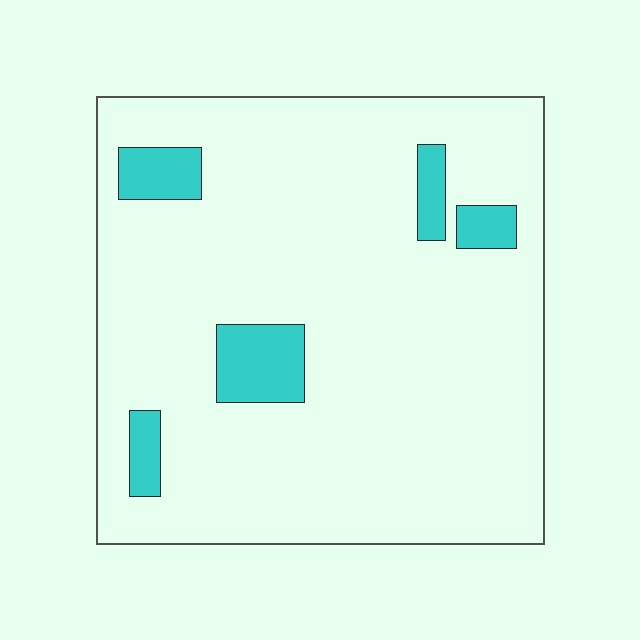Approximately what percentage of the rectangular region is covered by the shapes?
Approximately 10%.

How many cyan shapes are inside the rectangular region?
5.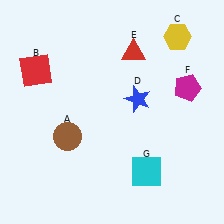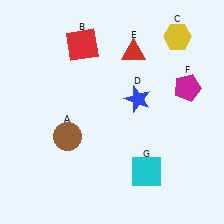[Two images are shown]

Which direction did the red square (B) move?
The red square (B) moved right.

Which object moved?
The red square (B) moved right.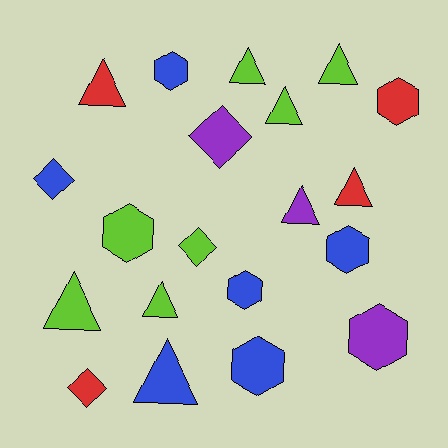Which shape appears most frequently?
Triangle, with 9 objects.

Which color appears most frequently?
Lime, with 7 objects.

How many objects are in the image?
There are 20 objects.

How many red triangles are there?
There are 2 red triangles.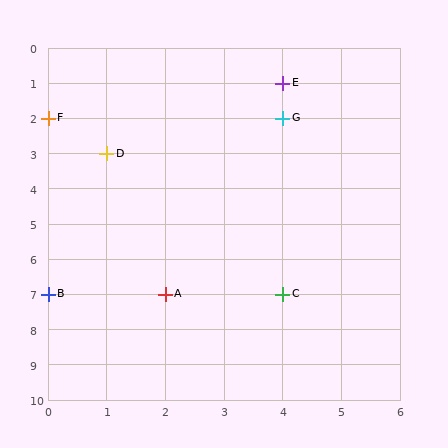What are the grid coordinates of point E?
Point E is at grid coordinates (4, 1).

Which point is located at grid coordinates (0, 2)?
Point F is at (0, 2).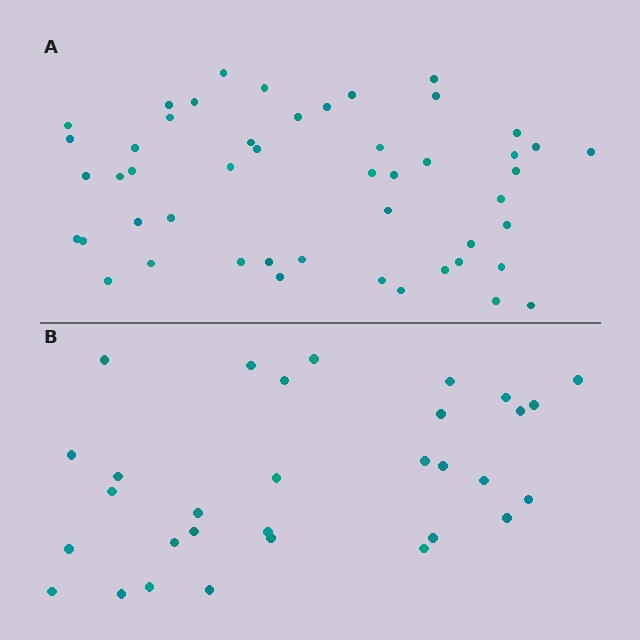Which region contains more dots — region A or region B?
Region A (the top region) has more dots.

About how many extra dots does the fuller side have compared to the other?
Region A has approximately 20 more dots than region B.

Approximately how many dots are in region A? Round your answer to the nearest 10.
About 50 dots. (The exact count is 49, which rounds to 50.)